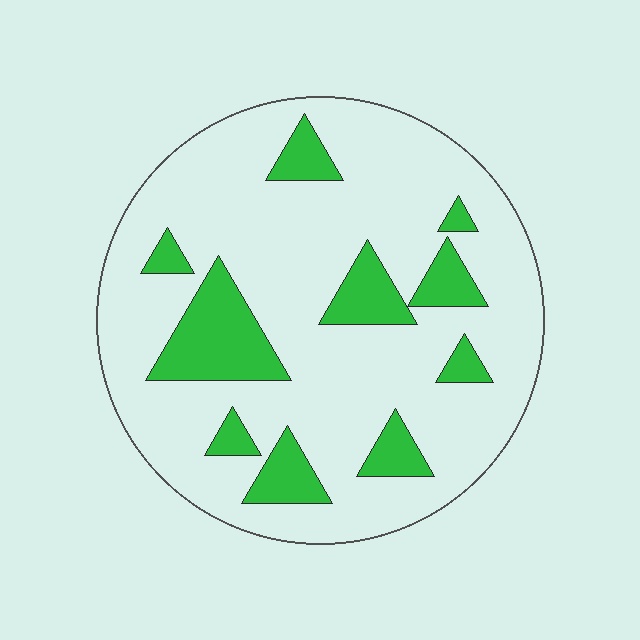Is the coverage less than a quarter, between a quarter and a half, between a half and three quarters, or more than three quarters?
Less than a quarter.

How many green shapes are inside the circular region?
10.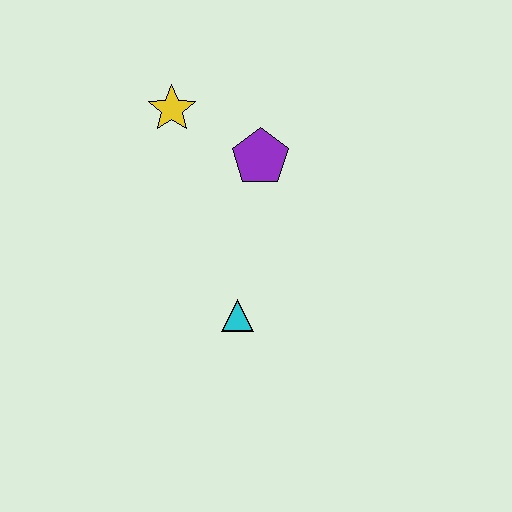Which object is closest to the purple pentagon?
The yellow star is closest to the purple pentagon.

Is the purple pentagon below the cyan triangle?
No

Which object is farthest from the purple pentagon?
The cyan triangle is farthest from the purple pentagon.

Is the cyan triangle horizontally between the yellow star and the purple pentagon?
Yes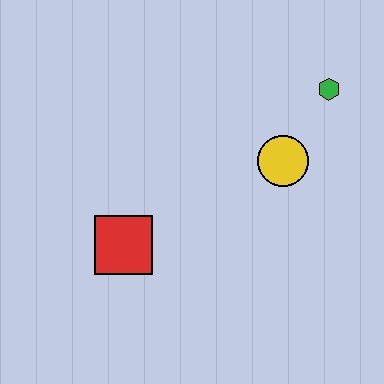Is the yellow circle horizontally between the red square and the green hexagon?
Yes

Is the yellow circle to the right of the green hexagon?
No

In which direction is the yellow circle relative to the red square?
The yellow circle is to the right of the red square.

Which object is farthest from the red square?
The green hexagon is farthest from the red square.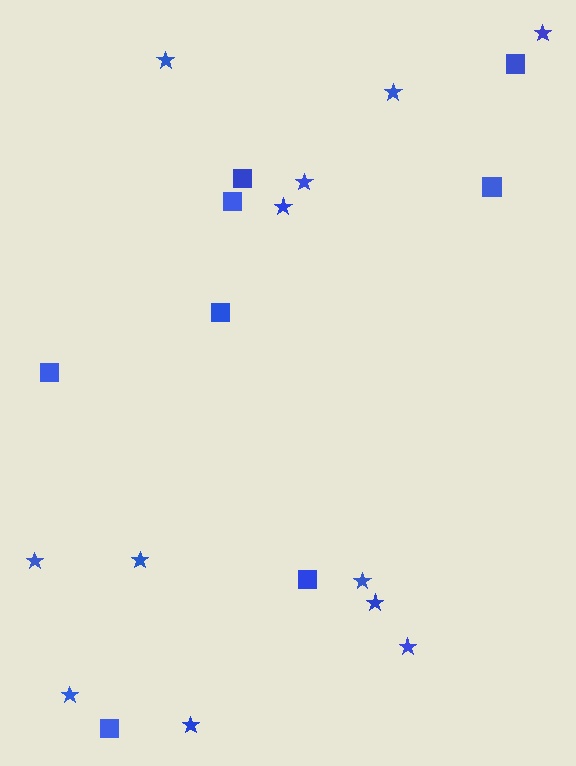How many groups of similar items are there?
There are 2 groups: one group of stars (12) and one group of squares (8).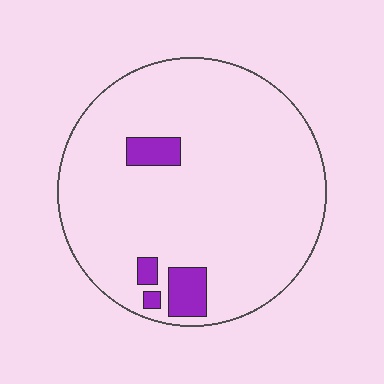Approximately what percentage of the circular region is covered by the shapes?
Approximately 10%.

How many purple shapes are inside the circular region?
4.